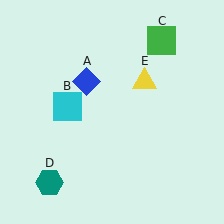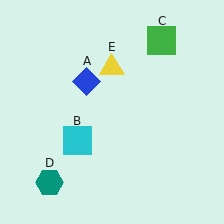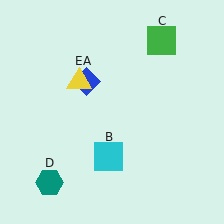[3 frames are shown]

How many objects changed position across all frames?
2 objects changed position: cyan square (object B), yellow triangle (object E).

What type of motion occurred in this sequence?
The cyan square (object B), yellow triangle (object E) rotated counterclockwise around the center of the scene.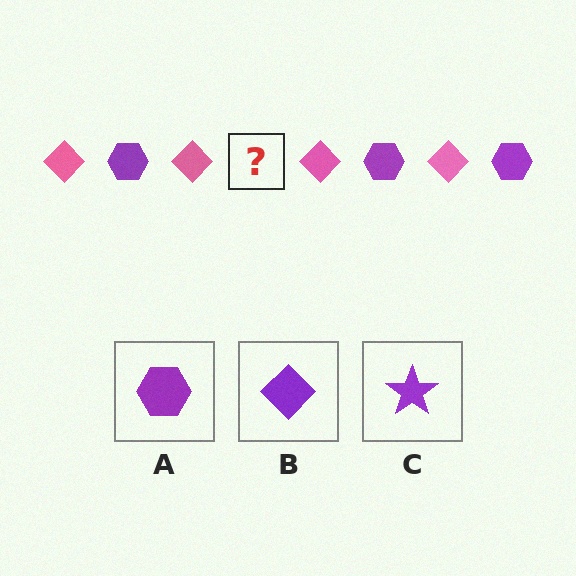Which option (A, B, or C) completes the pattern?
A.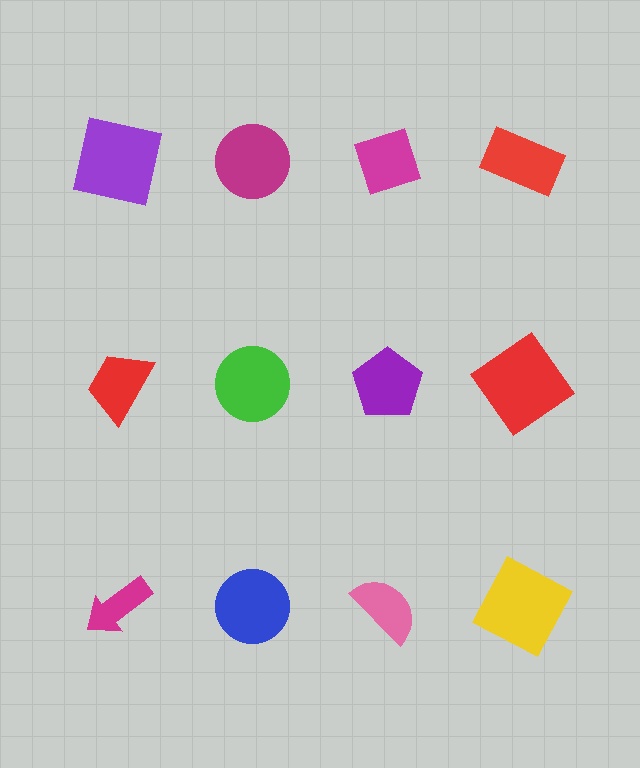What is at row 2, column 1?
A red trapezoid.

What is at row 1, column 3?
A magenta diamond.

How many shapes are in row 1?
4 shapes.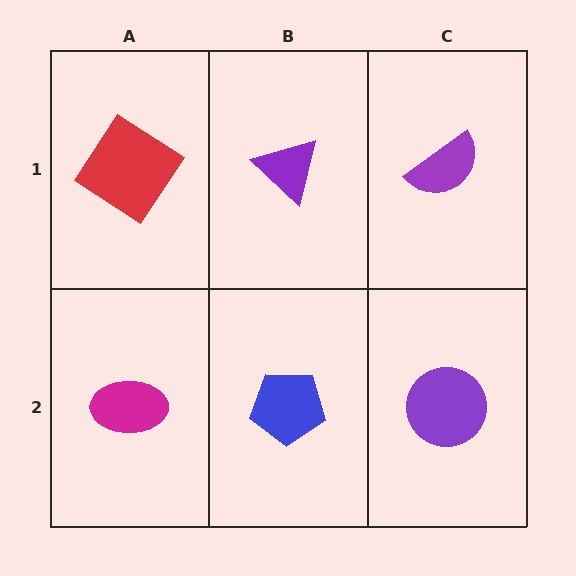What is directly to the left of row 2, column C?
A blue pentagon.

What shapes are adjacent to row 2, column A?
A red diamond (row 1, column A), a blue pentagon (row 2, column B).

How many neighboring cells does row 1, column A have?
2.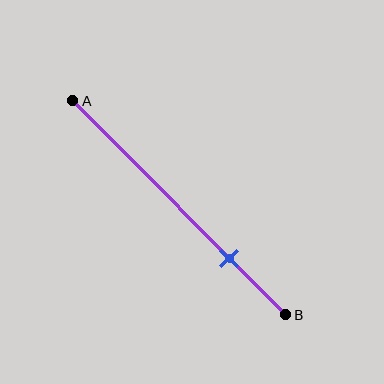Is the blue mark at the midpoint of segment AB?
No, the mark is at about 75% from A, not at the 50% midpoint.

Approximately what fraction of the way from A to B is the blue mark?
The blue mark is approximately 75% of the way from A to B.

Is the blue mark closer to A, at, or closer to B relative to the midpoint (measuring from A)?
The blue mark is closer to point B than the midpoint of segment AB.